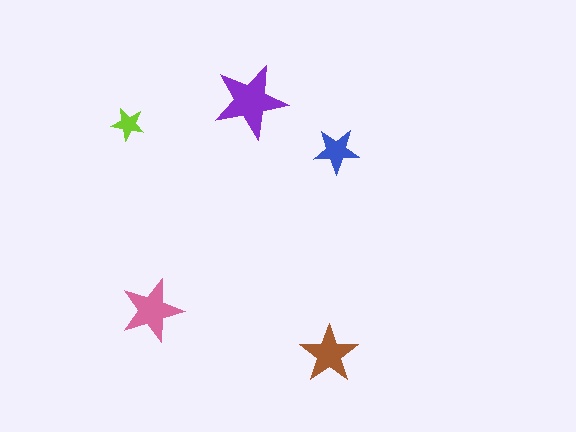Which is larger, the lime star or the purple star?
The purple one.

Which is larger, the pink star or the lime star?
The pink one.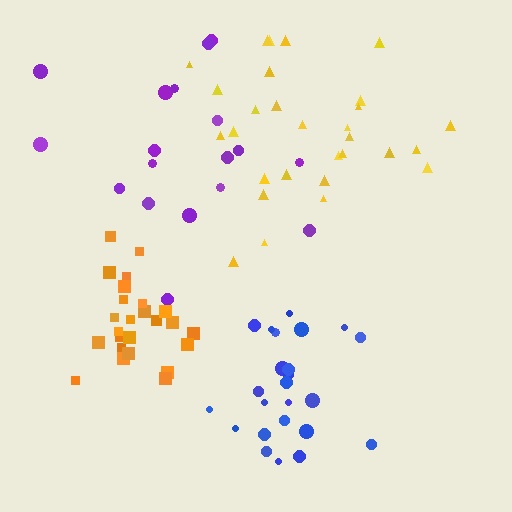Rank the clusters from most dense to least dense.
orange, blue, yellow, purple.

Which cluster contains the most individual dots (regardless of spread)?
Yellow (29).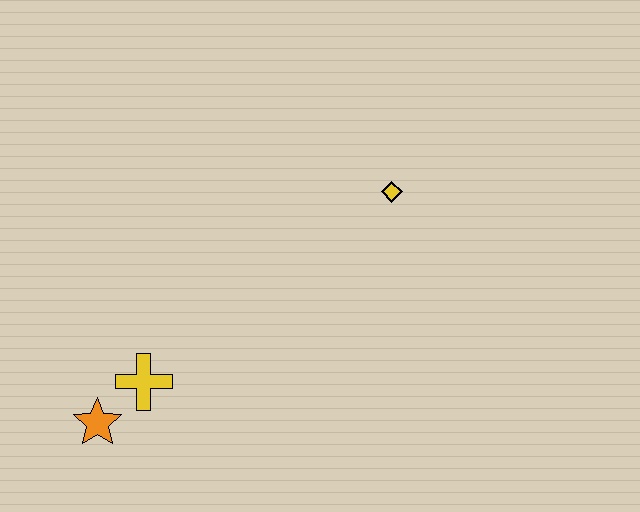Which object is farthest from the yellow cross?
The yellow diamond is farthest from the yellow cross.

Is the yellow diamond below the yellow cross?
No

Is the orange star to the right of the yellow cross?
No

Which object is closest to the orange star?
The yellow cross is closest to the orange star.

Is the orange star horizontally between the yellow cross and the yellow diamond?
No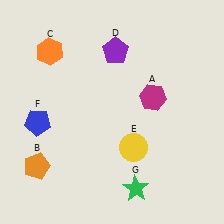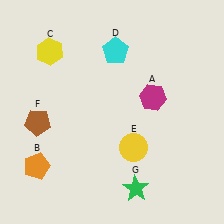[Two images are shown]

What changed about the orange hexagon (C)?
In Image 1, C is orange. In Image 2, it changed to yellow.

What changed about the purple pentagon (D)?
In Image 1, D is purple. In Image 2, it changed to cyan.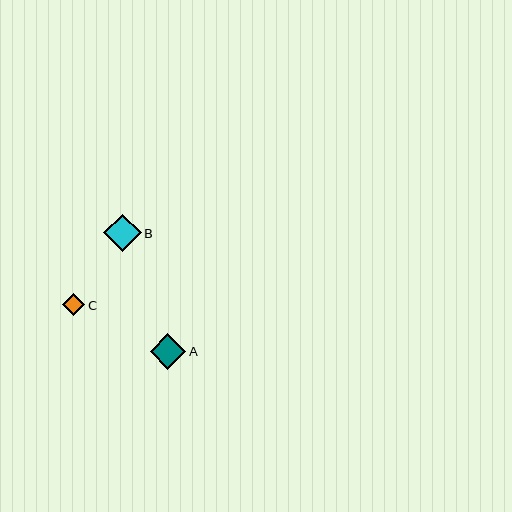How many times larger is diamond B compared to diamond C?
Diamond B is approximately 1.7 times the size of diamond C.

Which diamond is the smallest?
Diamond C is the smallest with a size of approximately 22 pixels.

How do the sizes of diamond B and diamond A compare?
Diamond B and diamond A are approximately the same size.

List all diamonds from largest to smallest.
From largest to smallest: B, A, C.